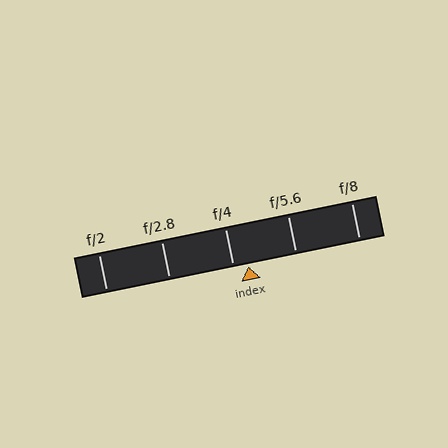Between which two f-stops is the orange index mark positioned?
The index mark is between f/4 and f/5.6.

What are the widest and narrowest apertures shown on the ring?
The widest aperture shown is f/2 and the narrowest is f/8.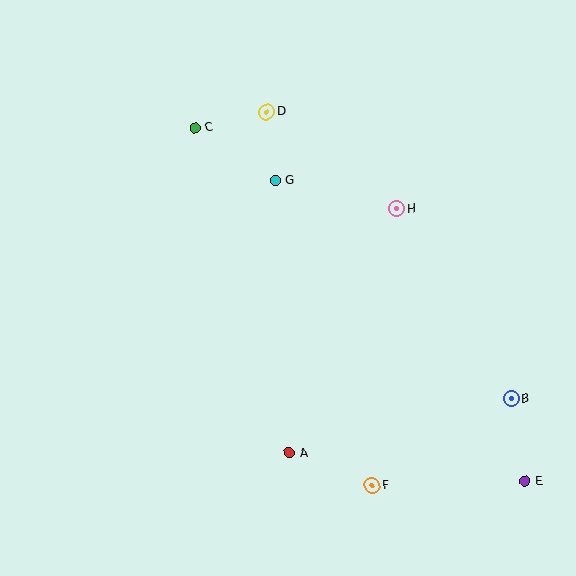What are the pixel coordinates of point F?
Point F is at (372, 486).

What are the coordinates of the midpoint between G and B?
The midpoint between G and B is at (393, 290).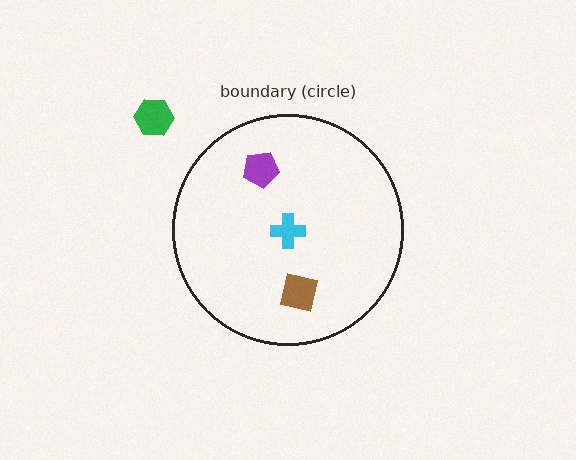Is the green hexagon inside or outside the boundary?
Outside.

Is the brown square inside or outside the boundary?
Inside.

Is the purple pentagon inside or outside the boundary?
Inside.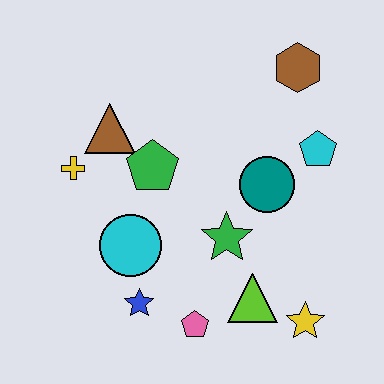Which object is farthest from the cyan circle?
The brown hexagon is farthest from the cyan circle.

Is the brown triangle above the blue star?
Yes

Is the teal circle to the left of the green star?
No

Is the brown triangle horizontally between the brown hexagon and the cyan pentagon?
No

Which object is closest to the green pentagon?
The brown triangle is closest to the green pentagon.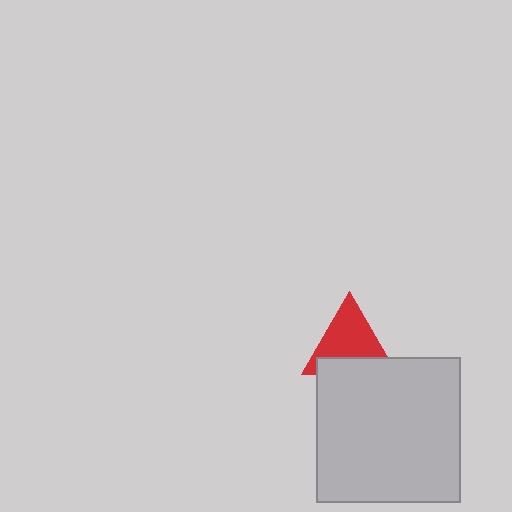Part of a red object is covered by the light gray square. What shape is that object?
It is a triangle.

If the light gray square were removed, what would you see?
You would see the complete red triangle.